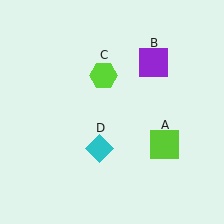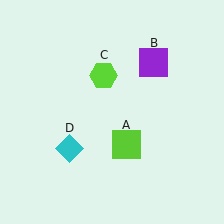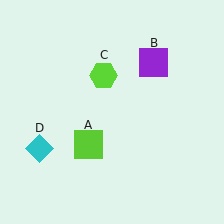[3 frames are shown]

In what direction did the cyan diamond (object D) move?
The cyan diamond (object D) moved left.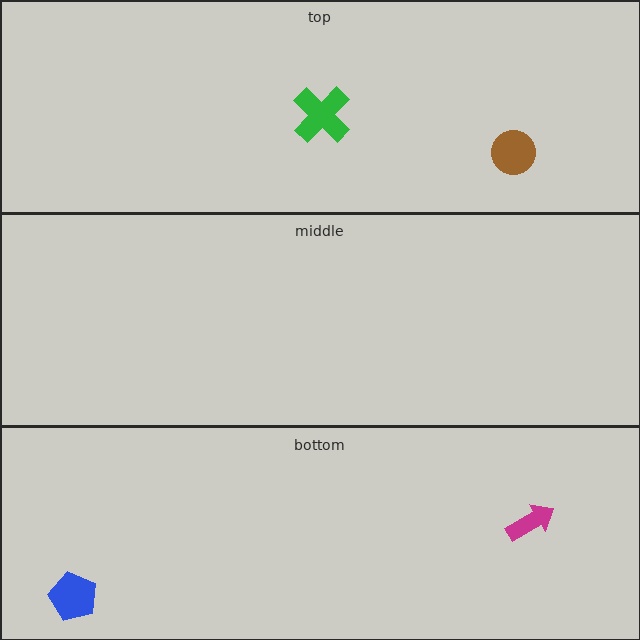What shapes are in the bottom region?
The blue pentagon, the magenta arrow.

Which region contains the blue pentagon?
The bottom region.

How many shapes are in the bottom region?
2.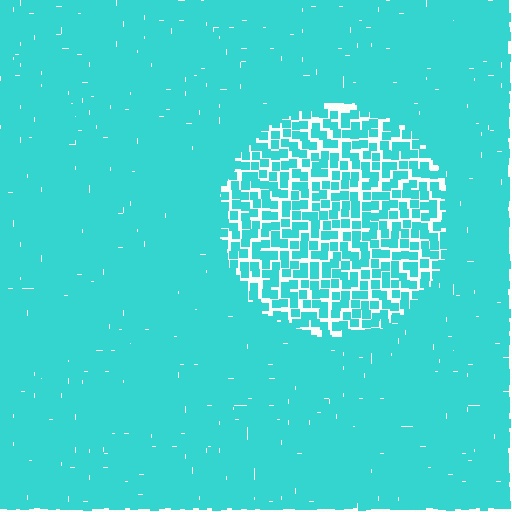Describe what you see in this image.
The image contains small cyan elements arranged at two different densities. A circle-shaped region is visible where the elements are less densely packed than the surrounding area.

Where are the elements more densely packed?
The elements are more densely packed outside the circle boundary.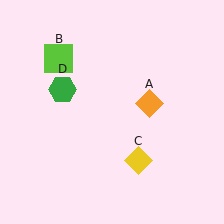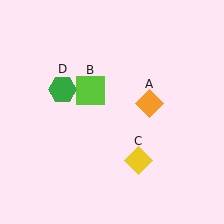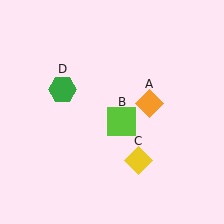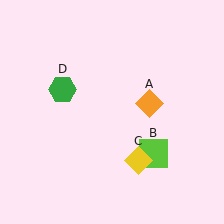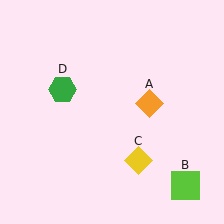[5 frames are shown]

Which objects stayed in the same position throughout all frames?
Orange diamond (object A) and yellow diamond (object C) and green hexagon (object D) remained stationary.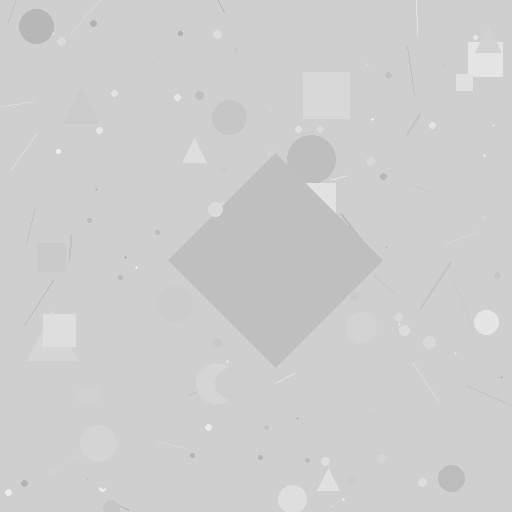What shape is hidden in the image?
A diamond is hidden in the image.